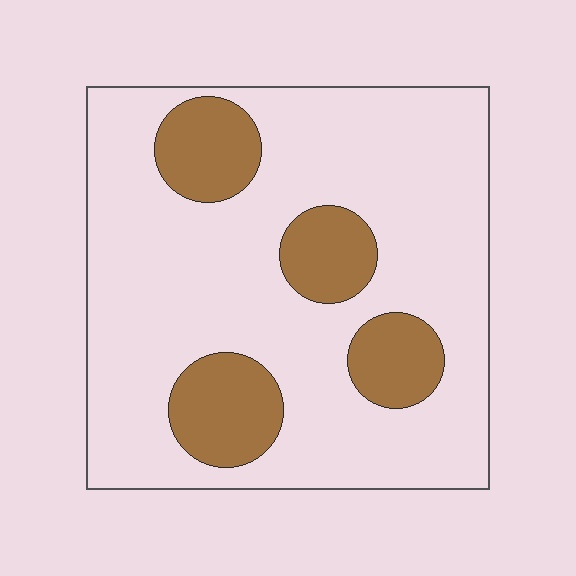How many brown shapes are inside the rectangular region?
4.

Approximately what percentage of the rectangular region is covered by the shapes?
Approximately 20%.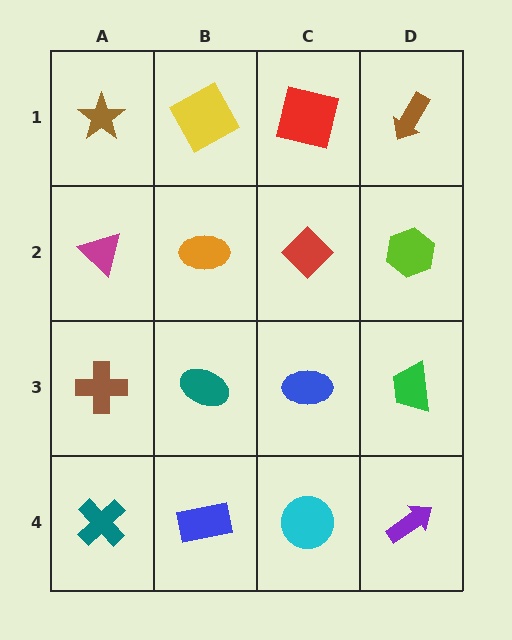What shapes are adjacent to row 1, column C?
A red diamond (row 2, column C), a yellow square (row 1, column B), a brown arrow (row 1, column D).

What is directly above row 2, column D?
A brown arrow.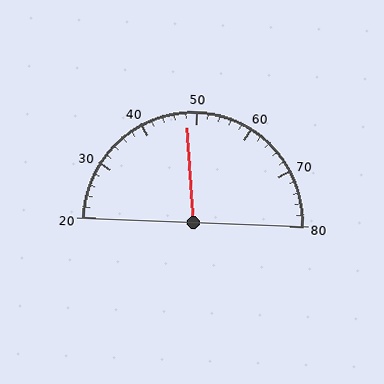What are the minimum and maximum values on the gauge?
The gauge ranges from 20 to 80.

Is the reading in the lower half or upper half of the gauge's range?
The reading is in the lower half of the range (20 to 80).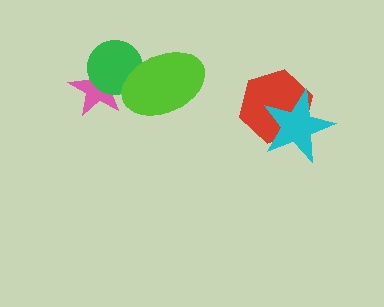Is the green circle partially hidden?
Yes, it is partially covered by another shape.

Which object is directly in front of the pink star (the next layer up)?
The green circle is directly in front of the pink star.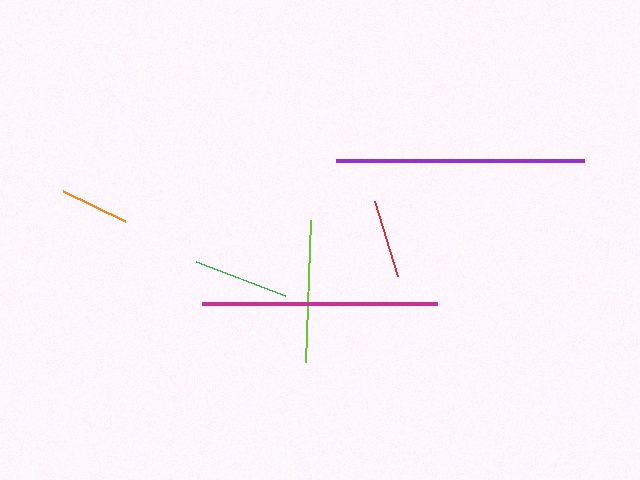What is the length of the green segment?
The green segment is approximately 95 pixels long.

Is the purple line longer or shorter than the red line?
The purple line is longer than the red line.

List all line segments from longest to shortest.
From longest to shortest: purple, magenta, lime, green, red, orange.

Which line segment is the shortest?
The orange line is the shortest at approximately 70 pixels.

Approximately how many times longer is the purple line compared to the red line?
The purple line is approximately 3.2 times the length of the red line.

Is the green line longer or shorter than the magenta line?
The magenta line is longer than the green line.